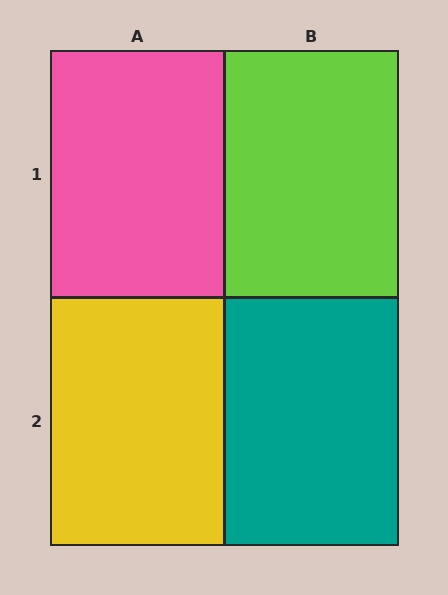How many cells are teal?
1 cell is teal.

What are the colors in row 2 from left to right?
Yellow, teal.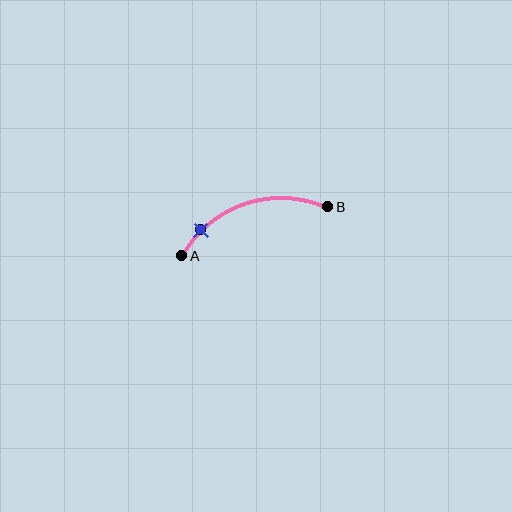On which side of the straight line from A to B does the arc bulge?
The arc bulges above the straight line connecting A and B.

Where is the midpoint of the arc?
The arc midpoint is the point on the curve farthest from the straight line joining A and B. It sits above that line.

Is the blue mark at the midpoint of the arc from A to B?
No. The blue mark lies on the arc but is closer to endpoint A. The arc midpoint would be at the point on the curve equidistant along the arc from both A and B.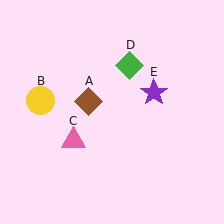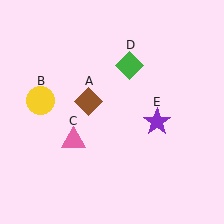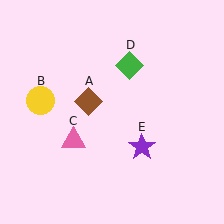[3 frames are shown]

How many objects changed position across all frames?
1 object changed position: purple star (object E).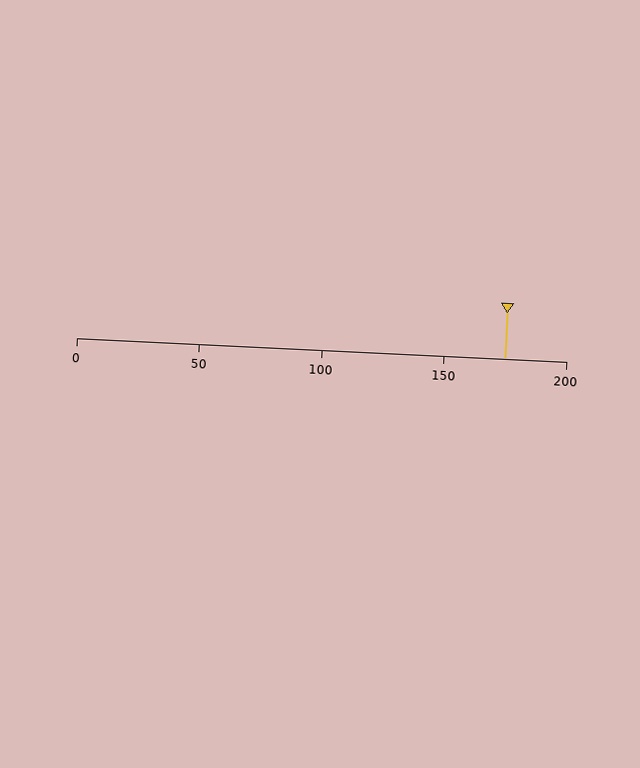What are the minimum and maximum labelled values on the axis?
The axis runs from 0 to 200.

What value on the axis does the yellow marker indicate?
The marker indicates approximately 175.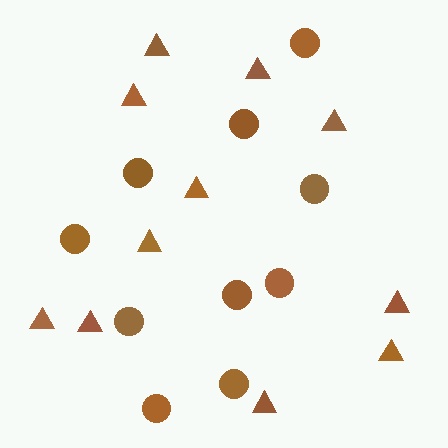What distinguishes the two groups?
There are 2 groups: one group of triangles (11) and one group of circles (10).